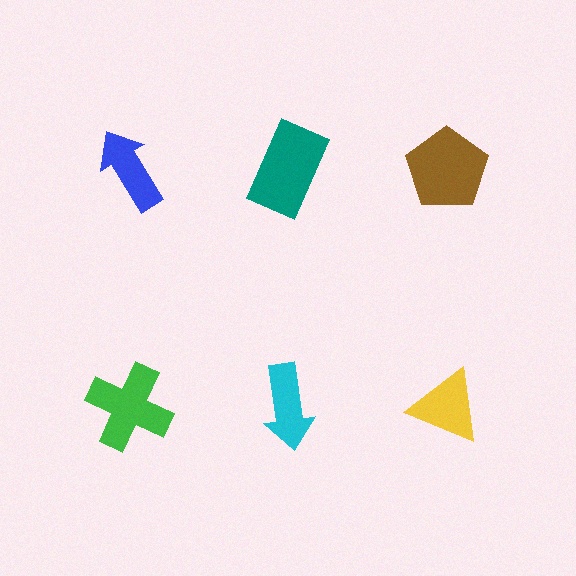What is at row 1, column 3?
A brown pentagon.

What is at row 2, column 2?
A cyan arrow.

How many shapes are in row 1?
3 shapes.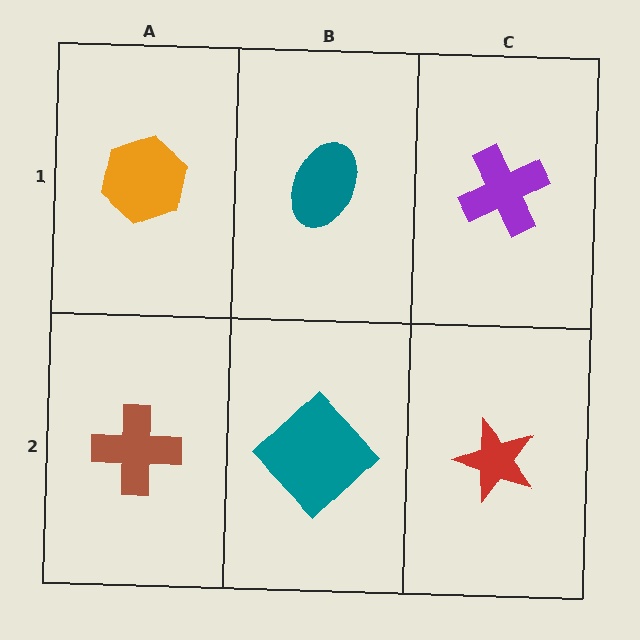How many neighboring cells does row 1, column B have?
3.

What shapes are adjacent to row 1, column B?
A teal diamond (row 2, column B), an orange hexagon (row 1, column A), a purple cross (row 1, column C).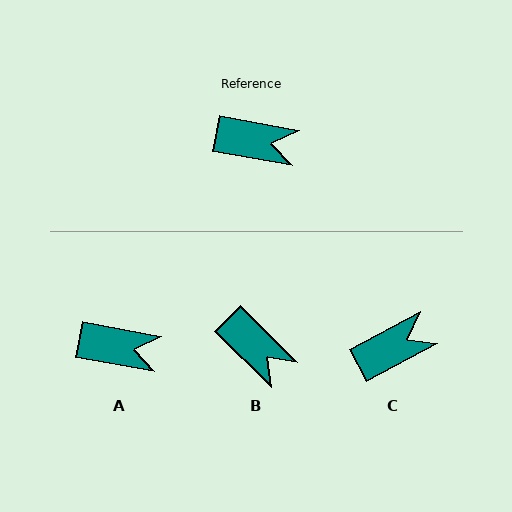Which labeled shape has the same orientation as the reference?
A.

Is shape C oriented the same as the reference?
No, it is off by about 38 degrees.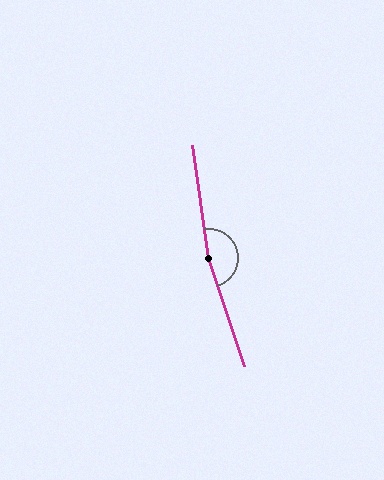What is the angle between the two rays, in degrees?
Approximately 170 degrees.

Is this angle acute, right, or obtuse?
It is obtuse.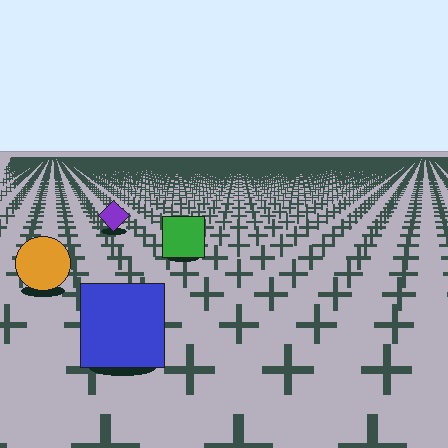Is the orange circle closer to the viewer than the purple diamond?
Yes. The orange circle is closer — you can tell from the texture gradient: the ground texture is coarser near it.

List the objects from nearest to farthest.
From nearest to farthest: the blue square, the orange circle, the green square, the purple diamond.